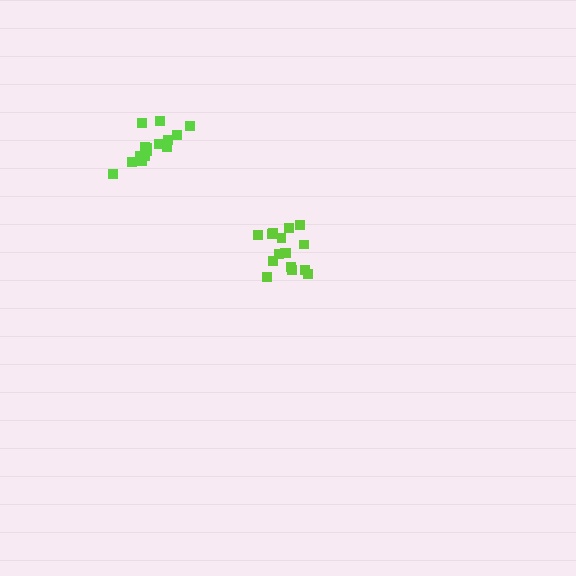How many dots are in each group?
Group 1: 16 dots, Group 2: 15 dots (31 total).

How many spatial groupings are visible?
There are 2 spatial groupings.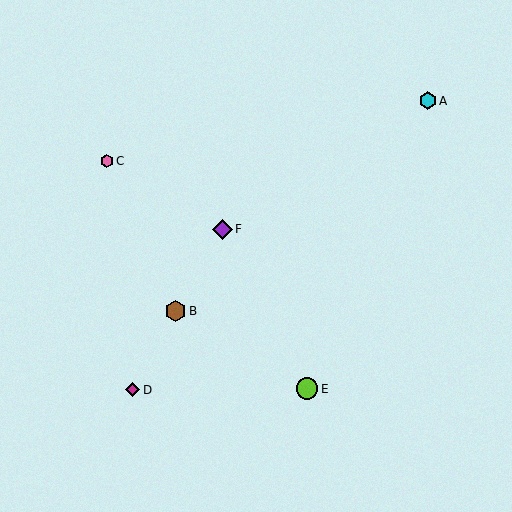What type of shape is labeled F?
Shape F is a purple diamond.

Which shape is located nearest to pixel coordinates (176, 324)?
The brown hexagon (labeled B) at (175, 311) is nearest to that location.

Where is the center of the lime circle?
The center of the lime circle is at (307, 389).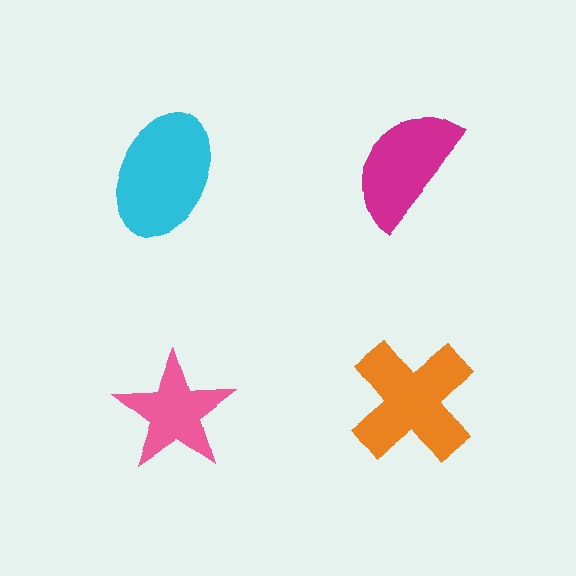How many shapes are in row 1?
2 shapes.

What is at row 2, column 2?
An orange cross.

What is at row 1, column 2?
A magenta semicircle.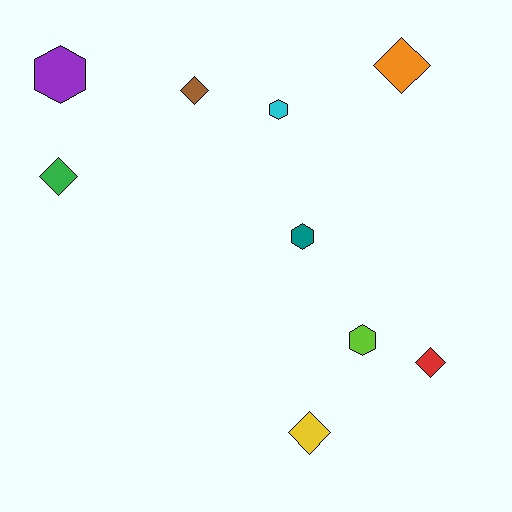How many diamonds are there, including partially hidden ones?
There are 5 diamonds.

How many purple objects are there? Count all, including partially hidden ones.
There is 1 purple object.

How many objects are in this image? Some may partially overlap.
There are 9 objects.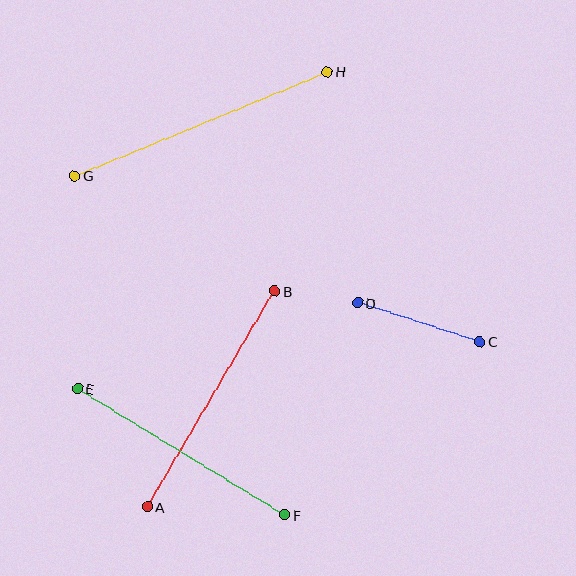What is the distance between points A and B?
The distance is approximately 251 pixels.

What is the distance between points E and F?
The distance is approximately 242 pixels.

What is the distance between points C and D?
The distance is approximately 128 pixels.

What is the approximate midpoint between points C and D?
The midpoint is at approximately (419, 322) pixels.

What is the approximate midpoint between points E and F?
The midpoint is at approximately (181, 452) pixels.